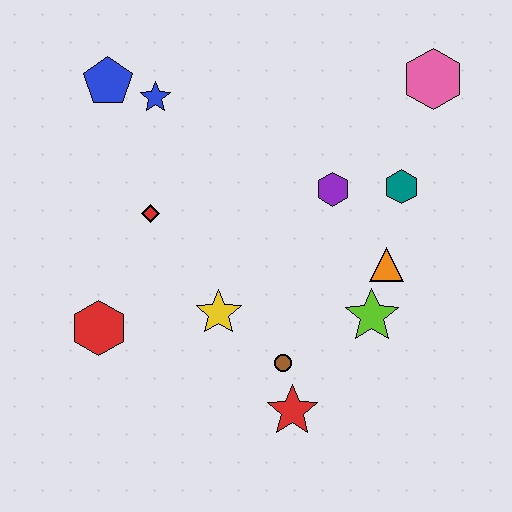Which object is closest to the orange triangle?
The lime star is closest to the orange triangle.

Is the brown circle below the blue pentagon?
Yes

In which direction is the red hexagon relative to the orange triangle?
The red hexagon is to the left of the orange triangle.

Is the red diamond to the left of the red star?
Yes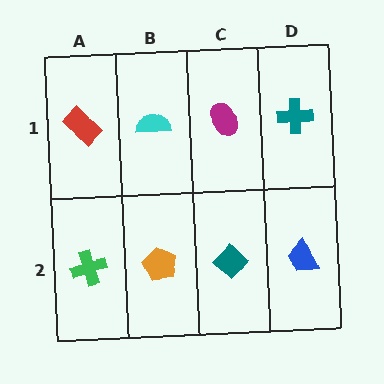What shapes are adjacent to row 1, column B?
An orange pentagon (row 2, column B), a red rectangle (row 1, column A), a magenta ellipse (row 1, column C).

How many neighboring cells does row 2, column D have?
2.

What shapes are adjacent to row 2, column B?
A cyan semicircle (row 1, column B), a green cross (row 2, column A), a teal diamond (row 2, column C).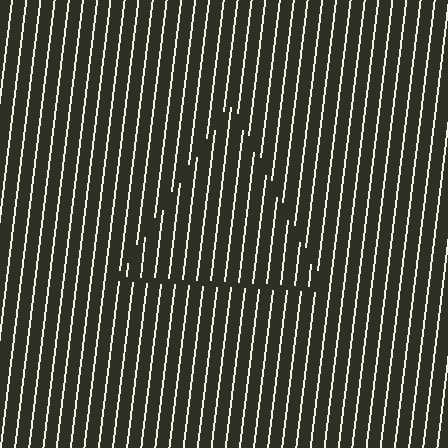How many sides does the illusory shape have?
3 sides — the line-ends trace a triangle.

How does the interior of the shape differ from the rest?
The interior of the shape contains the same grating, shifted by half a period — the contour is defined by the phase discontinuity where line-ends from the inner and outer gratings abut.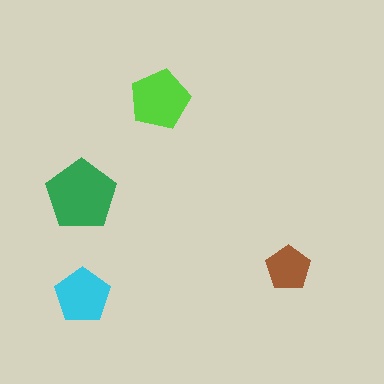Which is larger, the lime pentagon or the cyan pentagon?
The lime one.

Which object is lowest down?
The cyan pentagon is bottommost.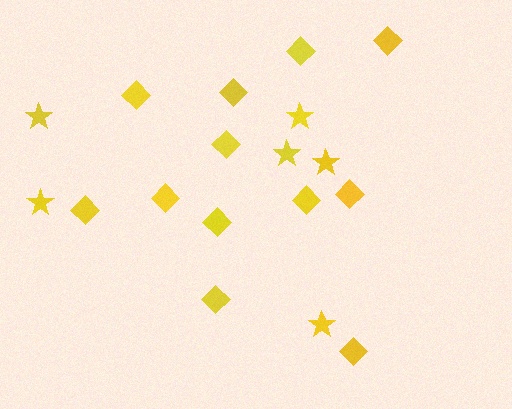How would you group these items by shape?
There are 2 groups: one group of diamonds (12) and one group of stars (6).